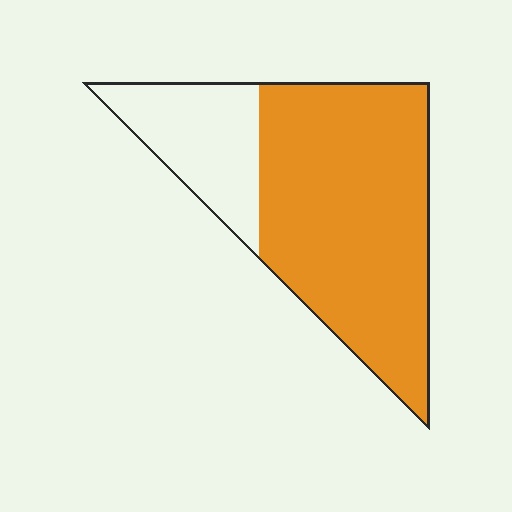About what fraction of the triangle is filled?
About three quarters (3/4).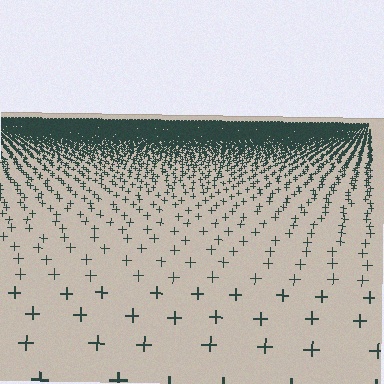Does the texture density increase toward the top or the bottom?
Density increases toward the top.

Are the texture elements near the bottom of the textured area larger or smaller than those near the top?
Larger. Near the bottom, elements are closer to the viewer and appear at a bigger on-screen size.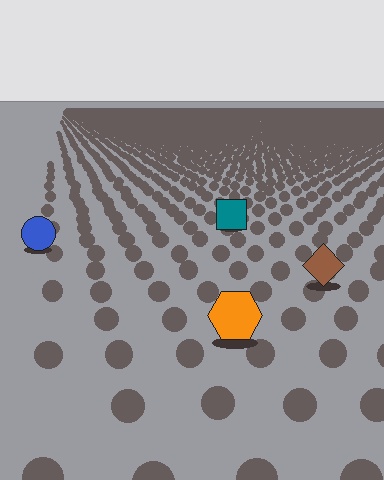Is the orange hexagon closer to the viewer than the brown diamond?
Yes. The orange hexagon is closer — you can tell from the texture gradient: the ground texture is coarser near it.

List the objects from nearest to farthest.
From nearest to farthest: the orange hexagon, the brown diamond, the blue circle, the teal square.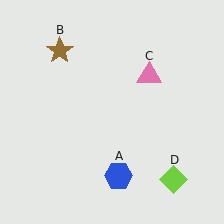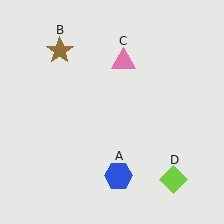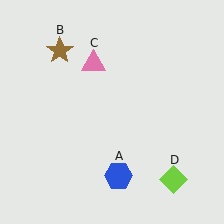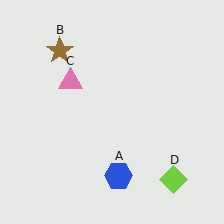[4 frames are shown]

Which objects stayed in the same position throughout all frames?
Blue hexagon (object A) and brown star (object B) and lime diamond (object D) remained stationary.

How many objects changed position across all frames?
1 object changed position: pink triangle (object C).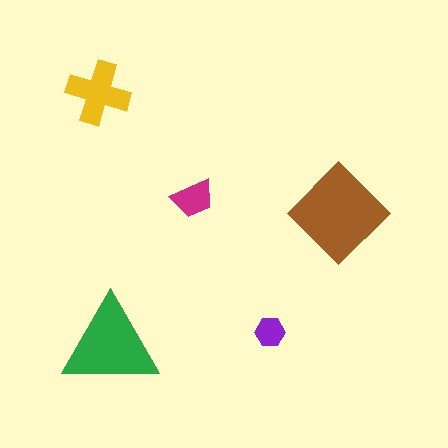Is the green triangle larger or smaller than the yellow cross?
Larger.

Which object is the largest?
The brown diamond.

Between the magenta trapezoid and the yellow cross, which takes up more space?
The yellow cross.